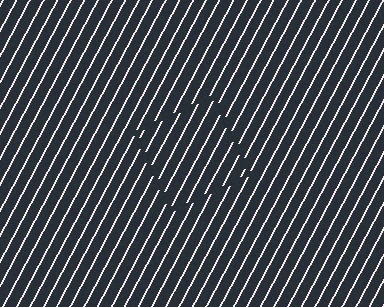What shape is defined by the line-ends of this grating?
An illusory square. The interior of the shape contains the same grating, shifted by half a period — the contour is defined by the phase discontinuity where line-ends from the inner and outer gratings abut.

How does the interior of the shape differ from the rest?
The interior of the shape contains the same grating, shifted by half a period — the contour is defined by the phase discontinuity where line-ends from the inner and outer gratings abut.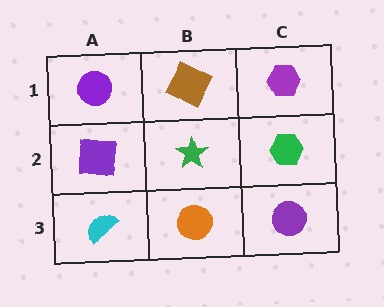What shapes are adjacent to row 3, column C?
A green hexagon (row 2, column C), an orange circle (row 3, column B).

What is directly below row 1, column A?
A purple square.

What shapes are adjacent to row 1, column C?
A green hexagon (row 2, column C), a brown square (row 1, column B).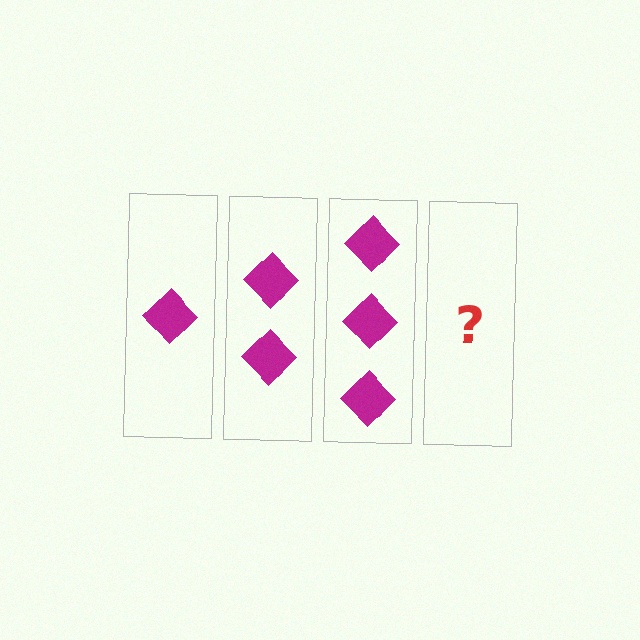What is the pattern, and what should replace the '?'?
The pattern is that each step adds one more diamond. The '?' should be 4 diamonds.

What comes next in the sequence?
The next element should be 4 diamonds.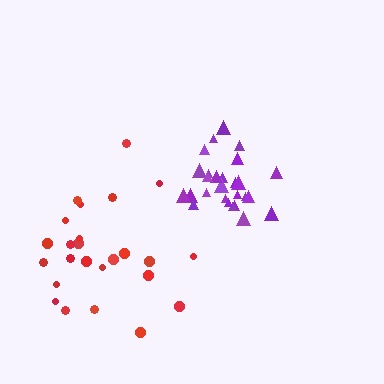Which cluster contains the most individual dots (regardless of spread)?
Purple (28).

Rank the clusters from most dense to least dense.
purple, red.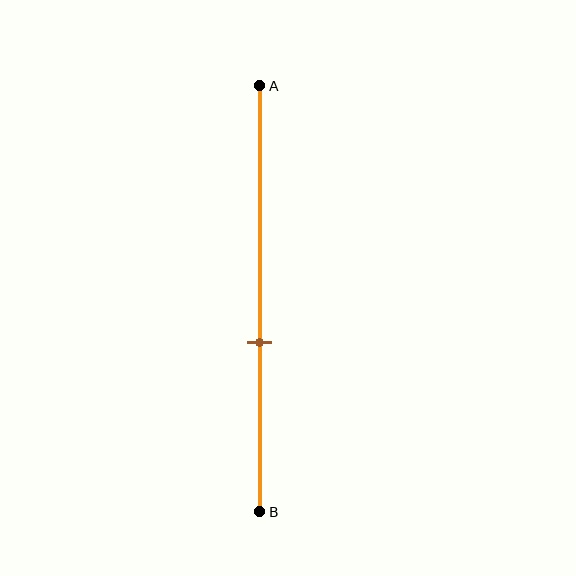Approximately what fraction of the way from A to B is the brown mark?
The brown mark is approximately 60% of the way from A to B.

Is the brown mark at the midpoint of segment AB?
No, the mark is at about 60% from A, not at the 50% midpoint.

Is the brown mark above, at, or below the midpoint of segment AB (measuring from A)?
The brown mark is below the midpoint of segment AB.